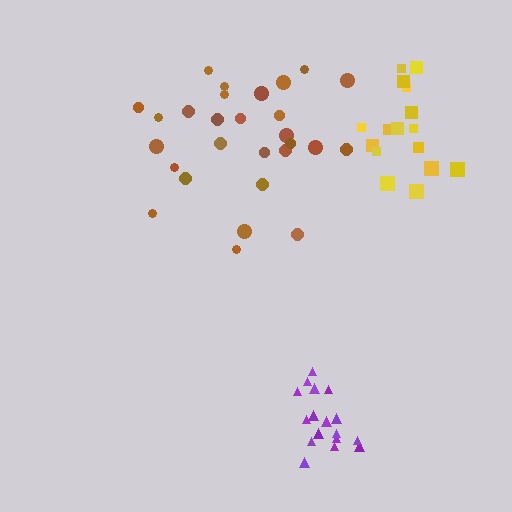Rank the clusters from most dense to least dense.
purple, brown, yellow.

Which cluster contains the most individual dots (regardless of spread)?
Brown (28).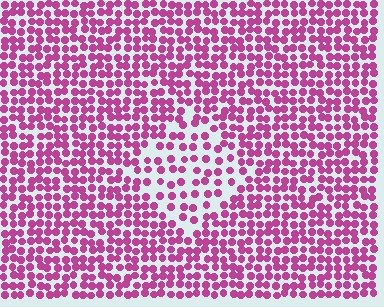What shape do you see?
I see a diamond.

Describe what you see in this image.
The image contains small magenta elements arranged at two different densities. A diamond-shaped region is visible where the elements are less densely packed than the surrounding area.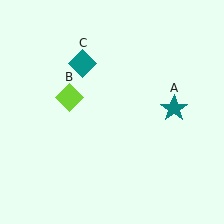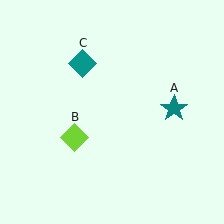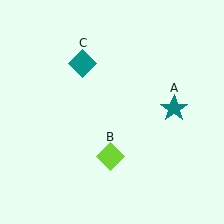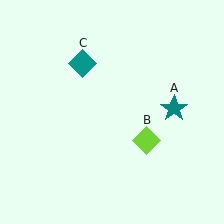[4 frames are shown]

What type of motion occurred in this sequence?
The lime diamond (object B) rotated counterclockwise around the center of the scene.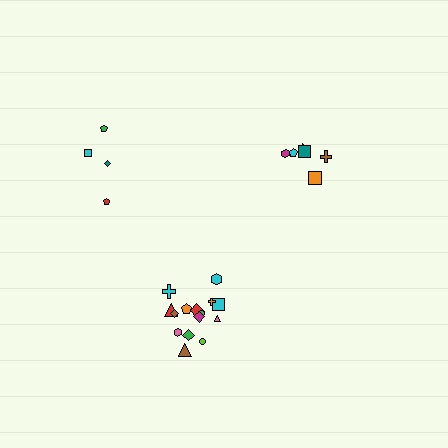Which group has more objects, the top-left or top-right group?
The top-right group.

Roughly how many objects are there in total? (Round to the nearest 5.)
Roughly 25 objects in total.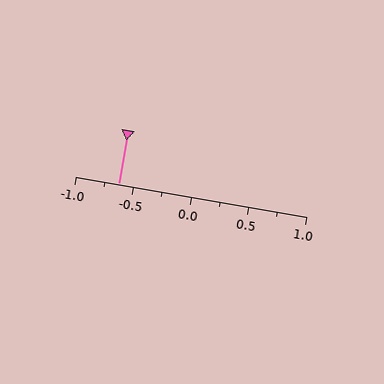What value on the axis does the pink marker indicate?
The marker indicates approximately -0.62.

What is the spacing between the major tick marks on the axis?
The major ticks are spaced 0.5 apart.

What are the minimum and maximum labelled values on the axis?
The axis runs from -1.0 to 1.0.